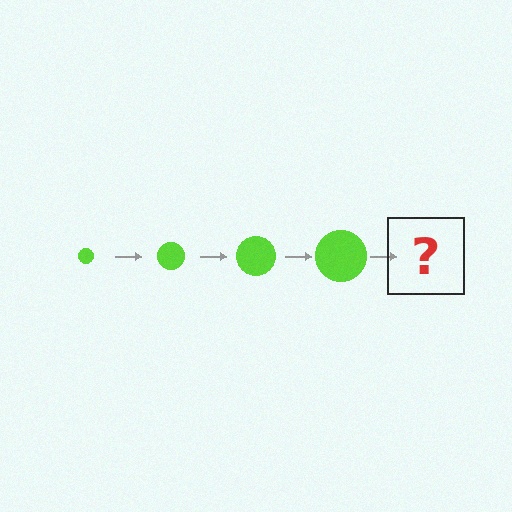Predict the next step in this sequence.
The next step is a lime circle, larger than the previous one.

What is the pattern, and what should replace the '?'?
The pattern is that the circle gets progressively larger each step. The '?' should be a lime circle, larger than the previous one.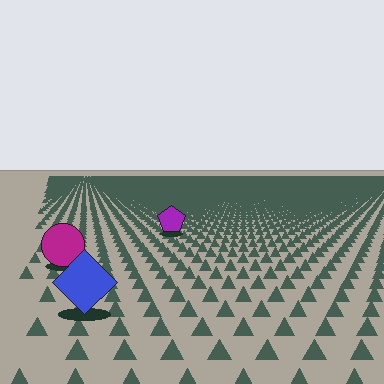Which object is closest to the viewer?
The blue diamond is closest. The texture marks near it are larger and more spread out.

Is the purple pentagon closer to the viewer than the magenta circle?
No. The magenta circle is closer — you can tell from the texture gradient: the ground texture is coarser near it.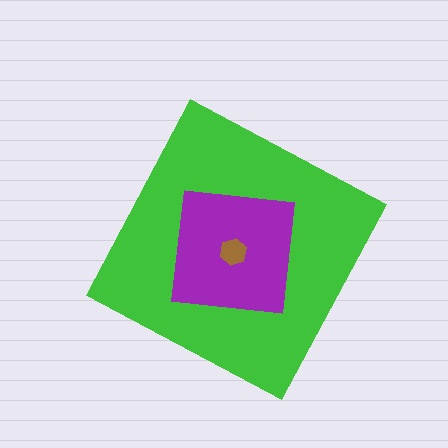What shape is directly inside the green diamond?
The purple square.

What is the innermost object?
The brown hexagon.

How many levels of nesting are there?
3.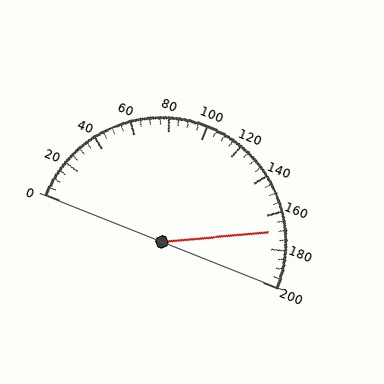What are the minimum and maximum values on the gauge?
The gauge ranges from 0 to 200.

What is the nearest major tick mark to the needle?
The nearest major tick mark is 160.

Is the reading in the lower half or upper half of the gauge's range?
The reading is in the upper half of the range (0 to 200).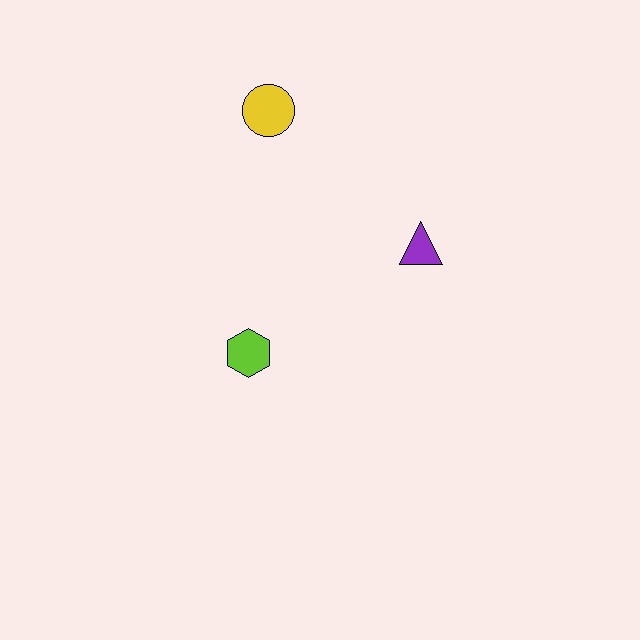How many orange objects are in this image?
There are no orange objects.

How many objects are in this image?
There are 3 objects.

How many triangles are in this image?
There is 1 triangle.